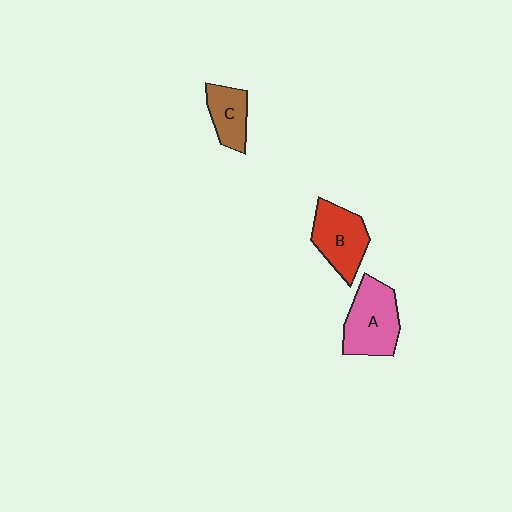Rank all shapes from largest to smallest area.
From largest to smallest: A (pink), B (red), C (brown).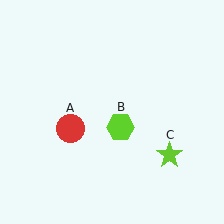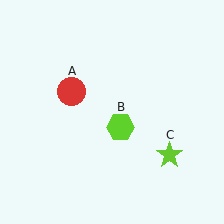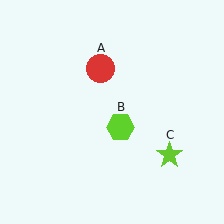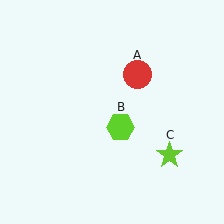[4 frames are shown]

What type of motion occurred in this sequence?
The red circle (object A) rotated clockwise around the center of the scene.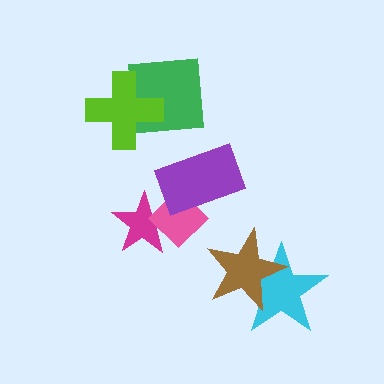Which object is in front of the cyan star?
The brown star is in front of the cyan star.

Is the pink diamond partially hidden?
Yes, it is partially covered by another shape.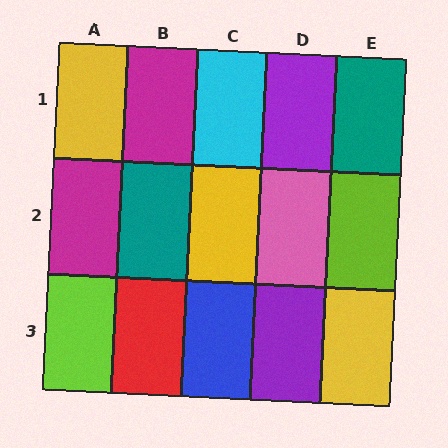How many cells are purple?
2 cells are purple.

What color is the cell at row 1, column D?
Purple.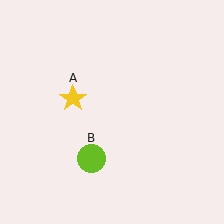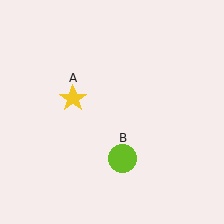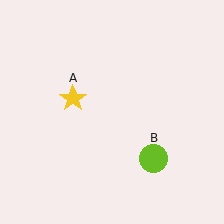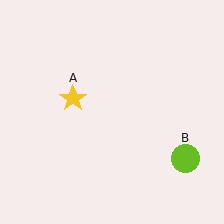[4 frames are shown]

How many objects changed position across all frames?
1 object changed position: lime circle (object B).